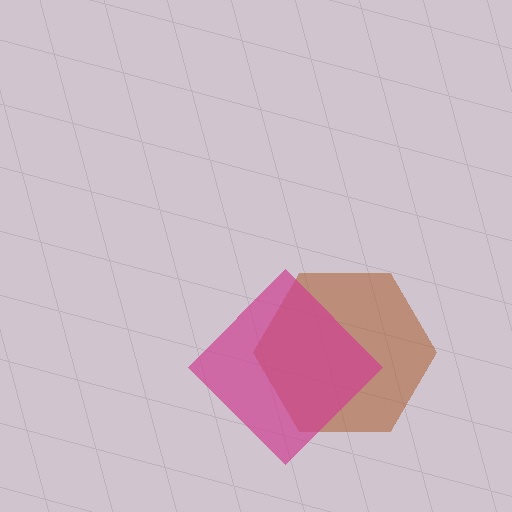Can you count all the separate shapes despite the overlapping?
Yes, there are 2 separate shapes.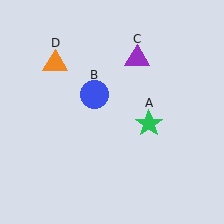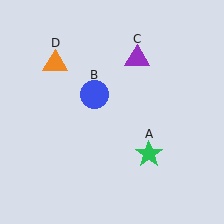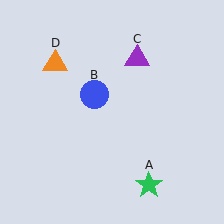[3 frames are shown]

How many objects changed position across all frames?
1 object changed position: green star (object A).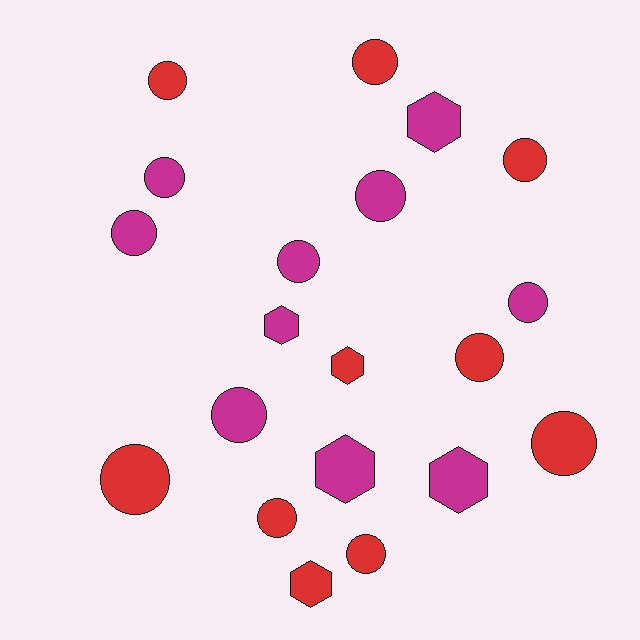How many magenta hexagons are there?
There are 4 magenta hexagons.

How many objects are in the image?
There are 20 objects.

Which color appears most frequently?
Magenta, with 10 objects.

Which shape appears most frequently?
Circle, with 14 objects.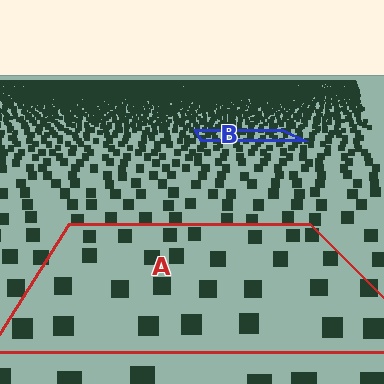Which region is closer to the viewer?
Region A is closer. The texture elements there are larger and more spread out.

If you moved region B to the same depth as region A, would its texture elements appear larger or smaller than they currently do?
They would appear larger. At a closer depth, the same texture elements are projected at a bigger on-screen size.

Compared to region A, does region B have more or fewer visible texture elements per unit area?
Region B has more texture elements per unit area — they are packed more densely because it is farther away.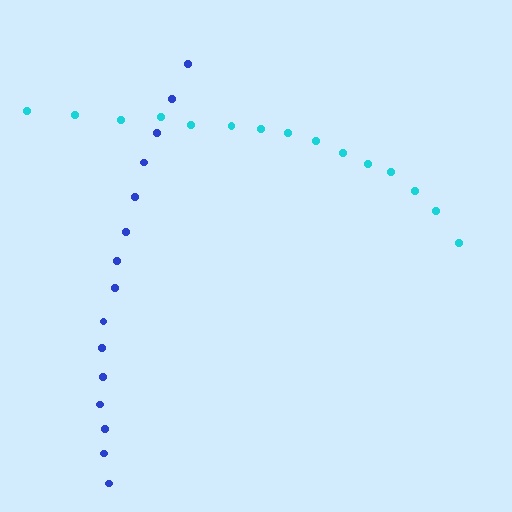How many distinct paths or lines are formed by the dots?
There are 2 distinct paths.